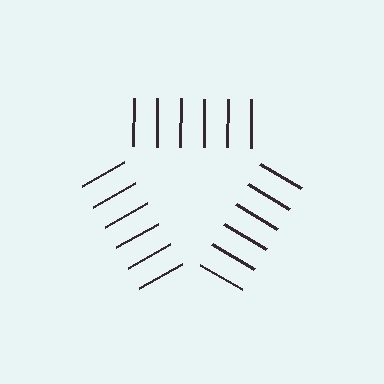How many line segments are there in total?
18 — 6 along each of the 3 edges.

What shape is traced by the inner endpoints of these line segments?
An illusory triangle — the line segments terminate on its edges but no continuous stroke is drawn.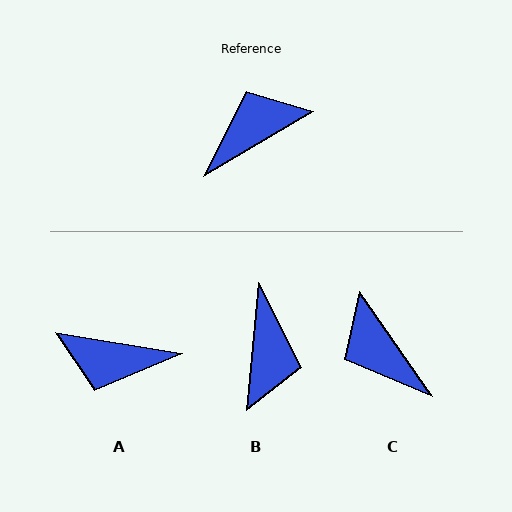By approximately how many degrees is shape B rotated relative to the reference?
Approximately 126 degrees clockwise.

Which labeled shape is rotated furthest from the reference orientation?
A, about 140 degrees away.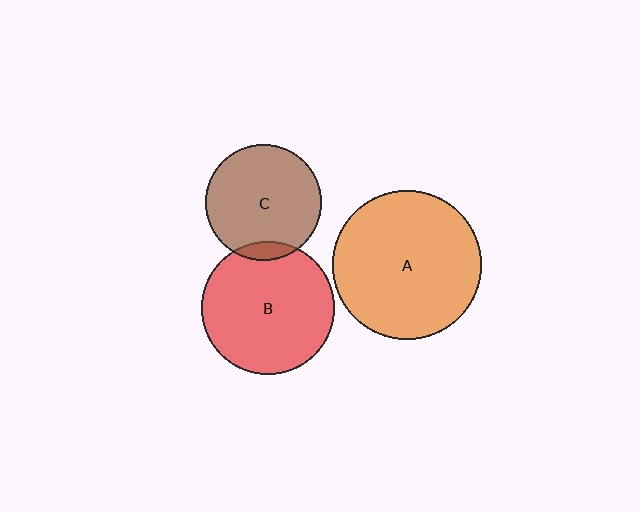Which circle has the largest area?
Circle A (orange).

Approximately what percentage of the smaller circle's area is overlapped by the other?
Approximately 10%.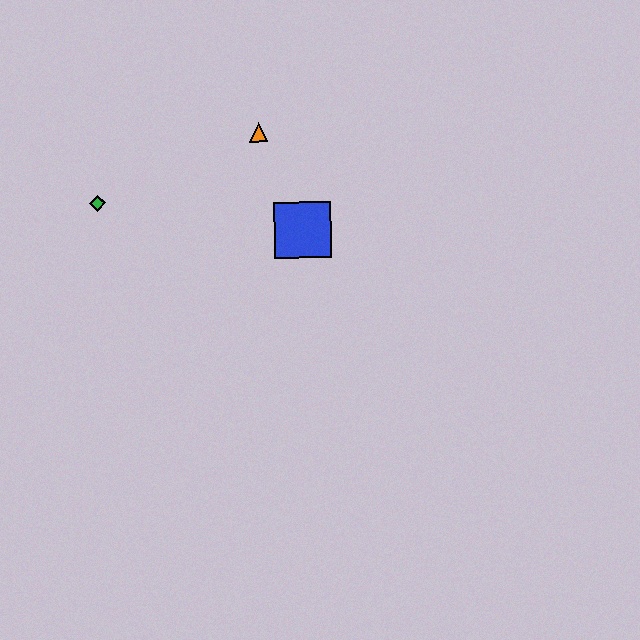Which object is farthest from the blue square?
The green diamond is farthest from the blue square.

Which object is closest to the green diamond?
The orange triangle is closest to the green diamond.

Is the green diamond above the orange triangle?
No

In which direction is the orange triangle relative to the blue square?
The orange triangle is above the blue square.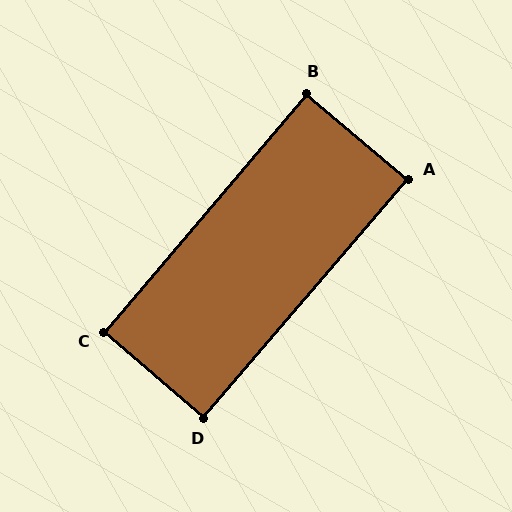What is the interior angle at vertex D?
Approximately 90 degrees (approximately right).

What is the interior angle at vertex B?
Approximately 90 degrees (approximately right).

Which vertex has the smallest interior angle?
A, at approximately 90 degrees.